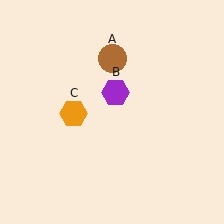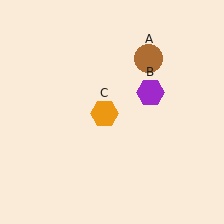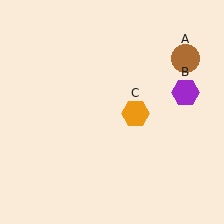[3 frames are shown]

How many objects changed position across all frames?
3 objects changed position: brown circle (object A), purple hexagon (object B), orange hexagon (object C).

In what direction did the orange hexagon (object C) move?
The orange hexagon (object C) moved right.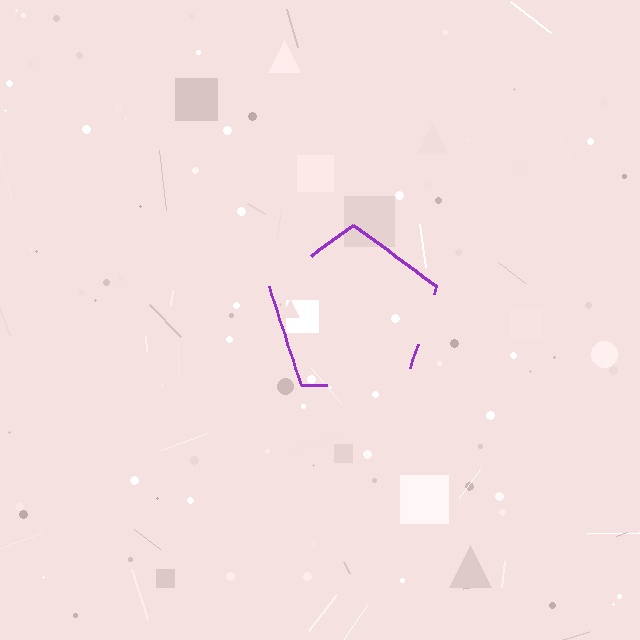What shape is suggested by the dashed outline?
The dashed outline suggests a pentagon.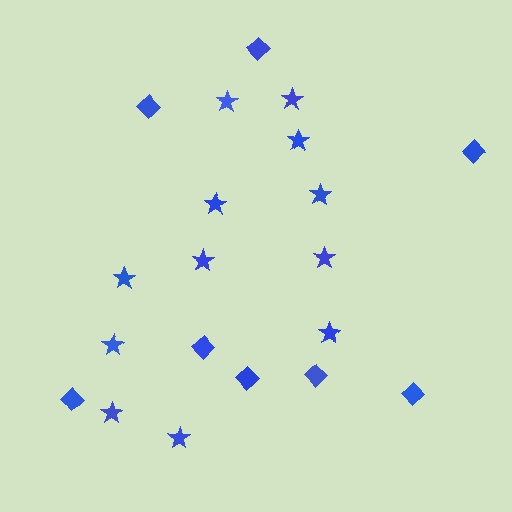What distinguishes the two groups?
There are 2 groups: one group of diamonds (8) and one group of stars (12).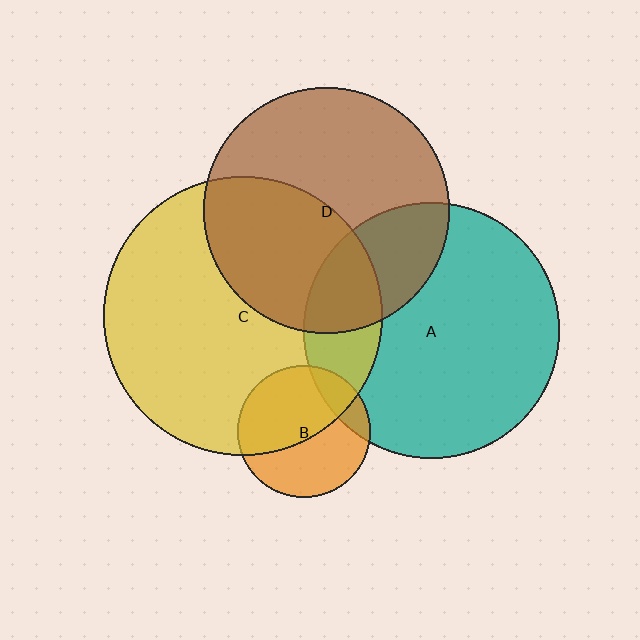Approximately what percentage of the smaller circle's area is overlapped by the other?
Approximately 25%.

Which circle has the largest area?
Circle C (yellow).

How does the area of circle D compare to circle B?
Approximately 3.4 times.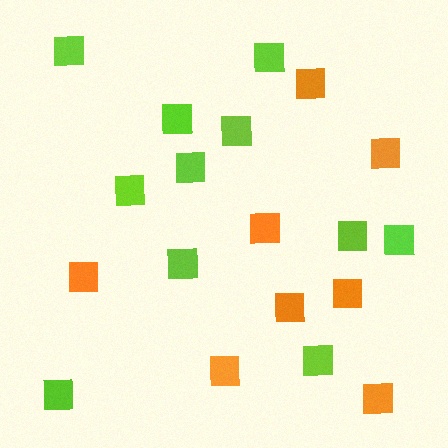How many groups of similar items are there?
There are 2 groups: one group of lime squares (11) and one group of orange squares (8).